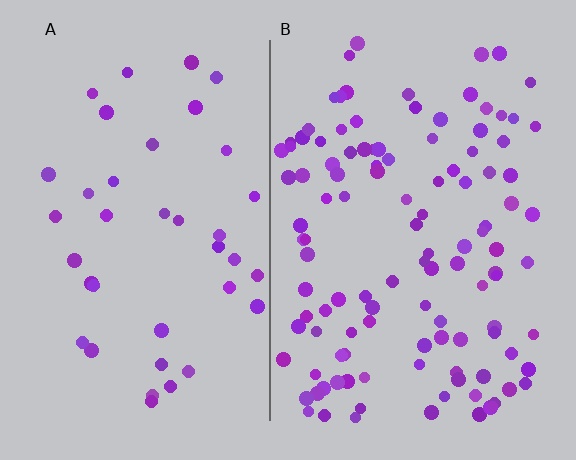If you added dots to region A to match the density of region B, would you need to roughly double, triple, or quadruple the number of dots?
Approximately triple.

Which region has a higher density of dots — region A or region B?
B (the right).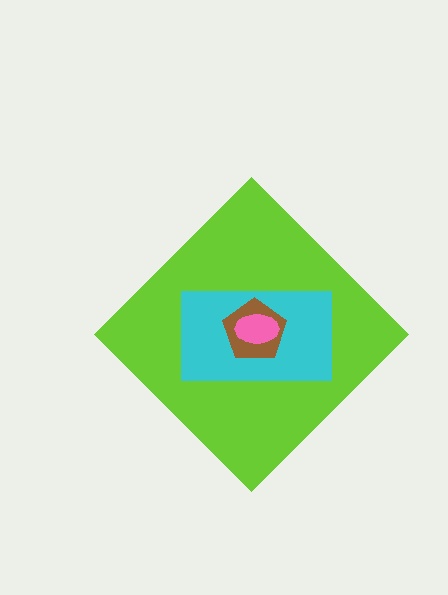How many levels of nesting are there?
4.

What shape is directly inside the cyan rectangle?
The brown pentagon.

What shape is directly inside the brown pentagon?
The pink ellipse.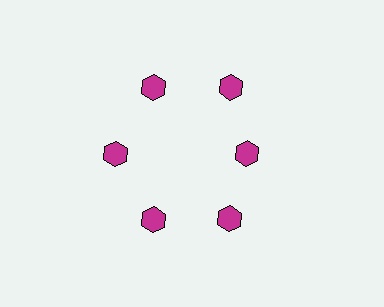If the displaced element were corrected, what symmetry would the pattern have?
It would have 6-fold rotational symmetry — the pattern would map onto itself every 60 degrees.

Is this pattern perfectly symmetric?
No. The 6 magenta hexagons are arranged in a ring, but one element near the 3 o'clock position is pulled inward toward the center, breaking the 6-fold rotational symmetry.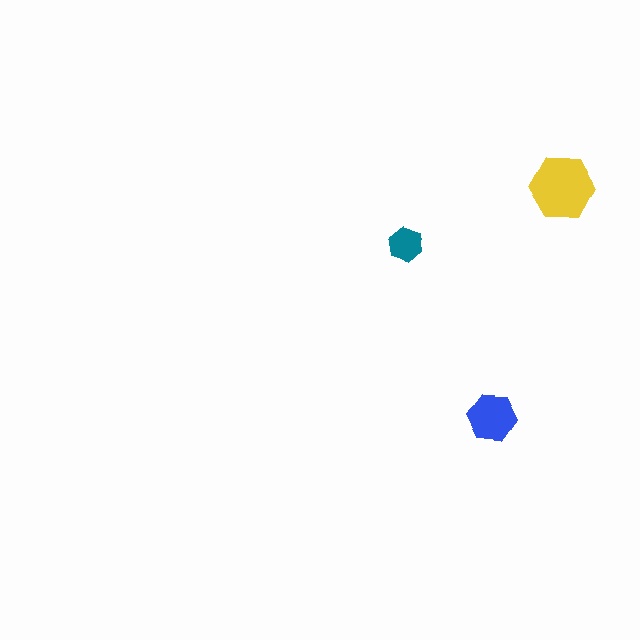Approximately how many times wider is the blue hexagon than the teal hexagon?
About 1.5 times wider.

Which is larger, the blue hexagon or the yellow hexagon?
The yellow one.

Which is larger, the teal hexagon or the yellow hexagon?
The yellow one.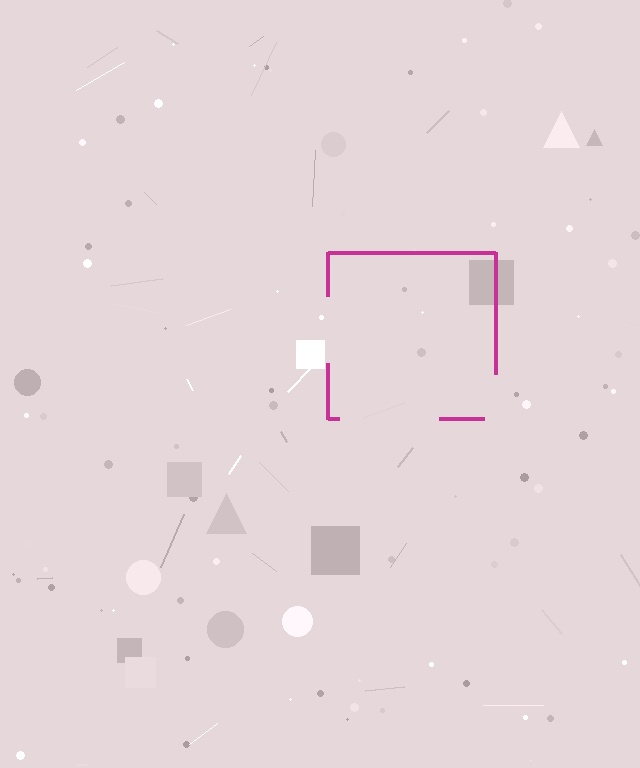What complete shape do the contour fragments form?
The contour fragments form a square.